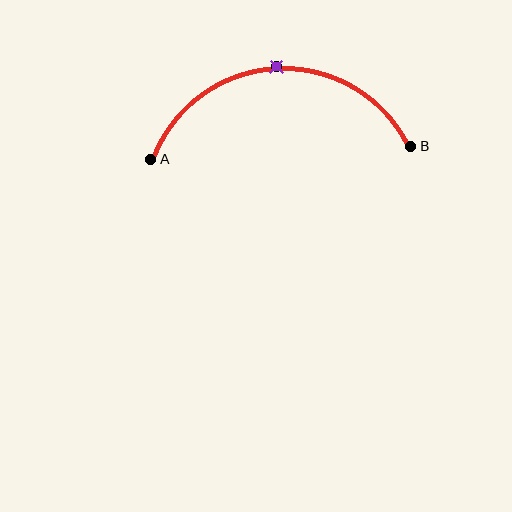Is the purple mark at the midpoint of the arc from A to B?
Yes. The purple mark lies on the arc at equal arc-length from both A and B — it is the arc midpoint.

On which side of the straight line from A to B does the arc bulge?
The arc bulges above the straight line connecting A and B.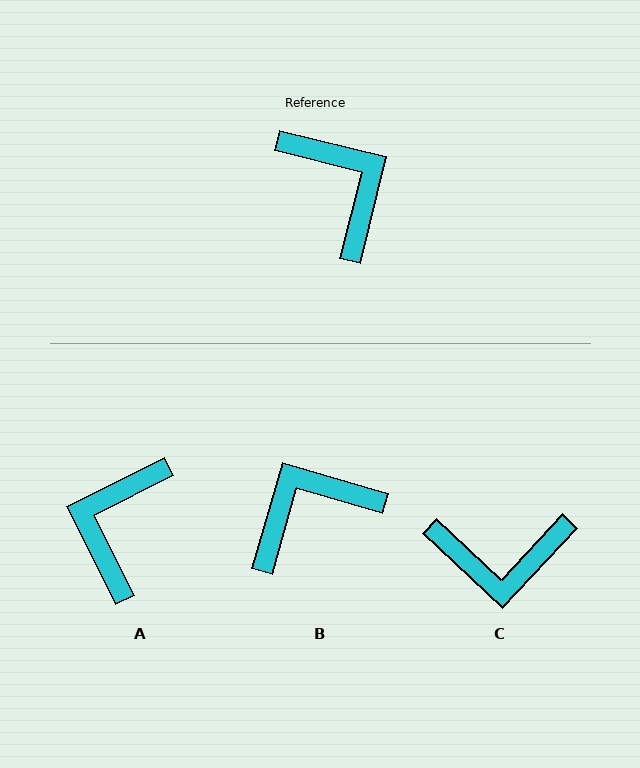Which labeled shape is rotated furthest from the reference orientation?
A, about 131 degrees away.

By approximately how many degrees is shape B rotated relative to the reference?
Approximately 88 degrees counter-clockwise.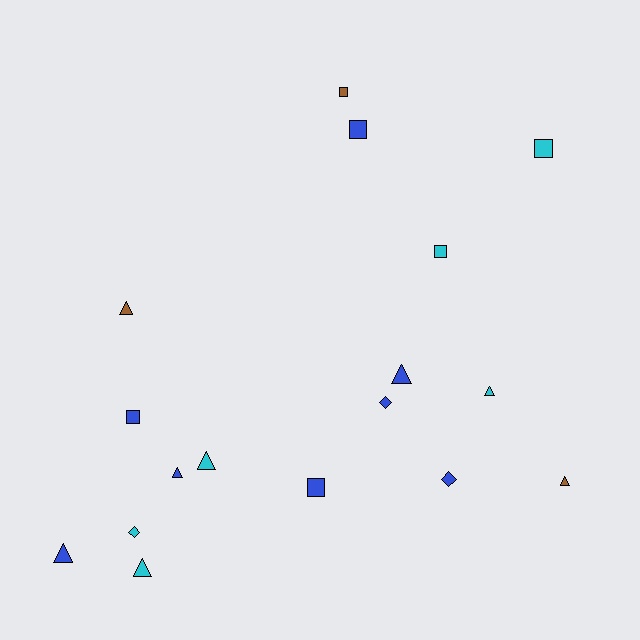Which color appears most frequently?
Blue, with 8 objects.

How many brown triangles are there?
There are 2 brown triangles.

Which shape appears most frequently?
Triangle, with 8 objects.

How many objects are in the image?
There are 17 objects.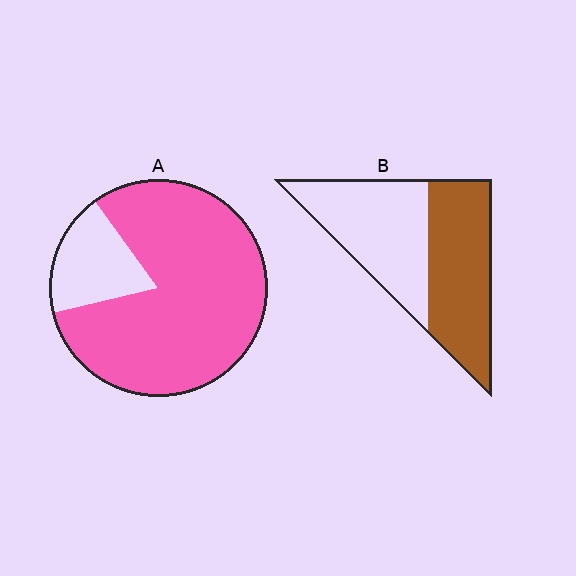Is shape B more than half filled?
Roughly half.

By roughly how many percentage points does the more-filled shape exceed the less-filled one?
By roughly 30 percentage points (A over B).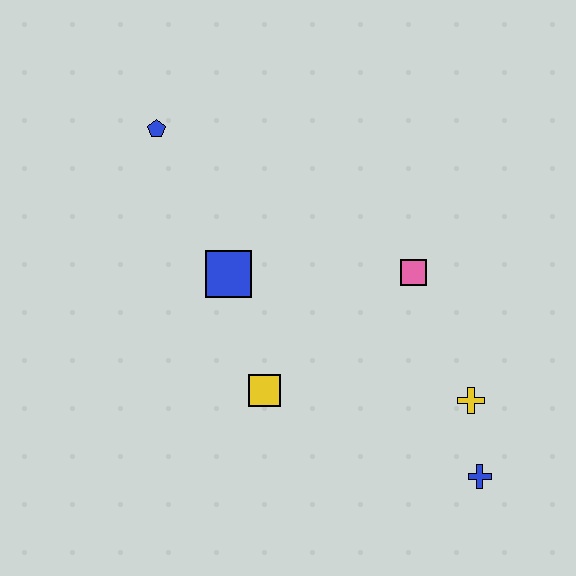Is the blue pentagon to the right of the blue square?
No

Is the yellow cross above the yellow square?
No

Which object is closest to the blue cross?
The yellow cross is closest to the blue cross.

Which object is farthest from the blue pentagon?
The blue cross is farthest from the blue pentagon.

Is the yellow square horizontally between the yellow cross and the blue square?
Yes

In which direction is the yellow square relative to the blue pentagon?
The yellow square is below the blue pentagon.